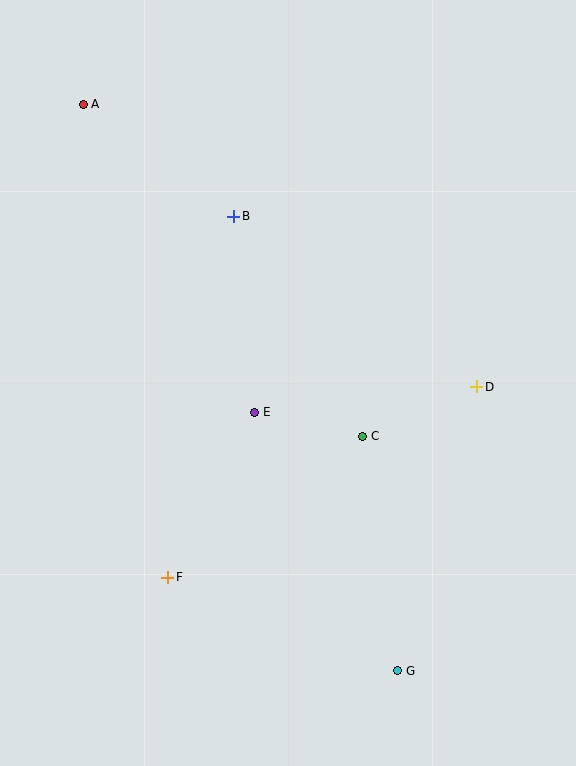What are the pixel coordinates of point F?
Point F is at (168, 577).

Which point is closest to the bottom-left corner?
Point F is closest to the bottom-left corner.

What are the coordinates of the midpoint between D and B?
The midpoint between D and B is at (355, 302).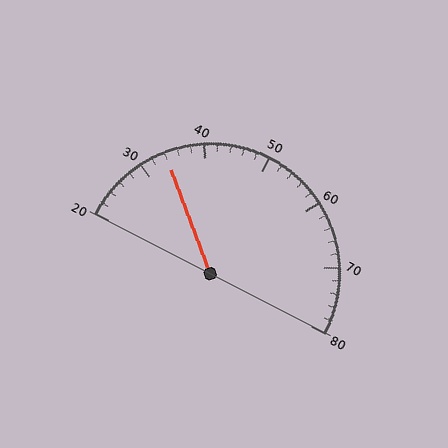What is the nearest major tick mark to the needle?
The nearest major tick mark is 30.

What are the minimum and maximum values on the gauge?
The gauge ranges from 20 to 80.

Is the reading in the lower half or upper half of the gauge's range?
The reading is in the lower half of the range (20 to 80).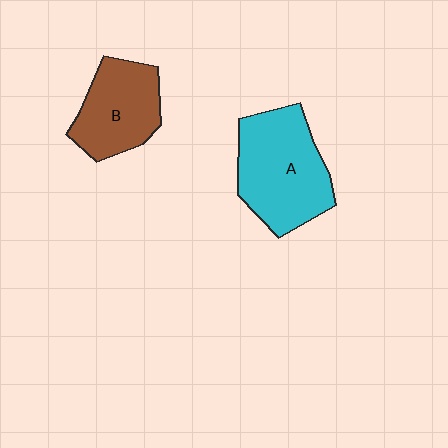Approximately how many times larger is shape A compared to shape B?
Approximately 1.4 times.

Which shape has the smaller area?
Shape B (brown).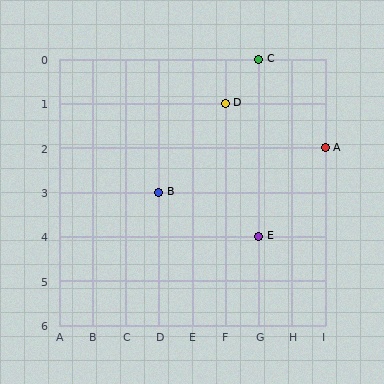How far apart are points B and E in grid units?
Points B and E are 3 columns and 1 row apart (about 3.2 grid units diagonally).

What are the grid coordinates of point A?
Point A is at grid coordinates (I, 2).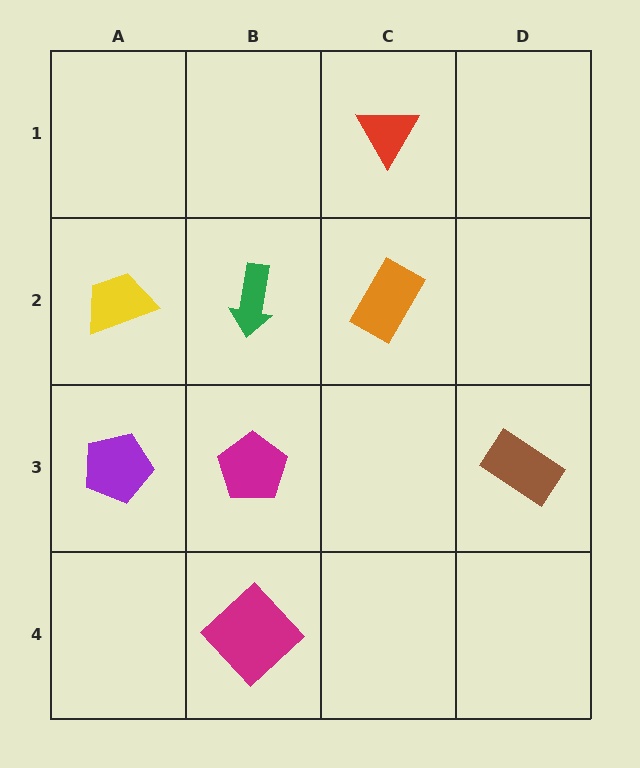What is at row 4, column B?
A magenta diamond.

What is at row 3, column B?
A magenta pentagon.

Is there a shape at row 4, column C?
No, that cell is empty.